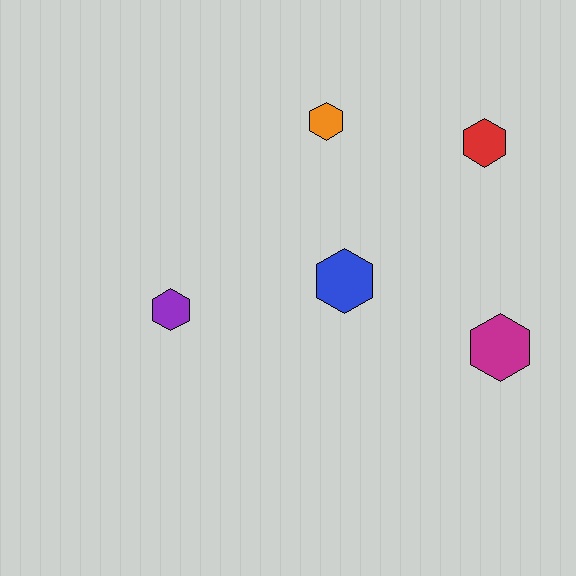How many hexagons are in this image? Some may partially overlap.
There are 5 hexagons.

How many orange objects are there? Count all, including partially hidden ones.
There is 1 orange object.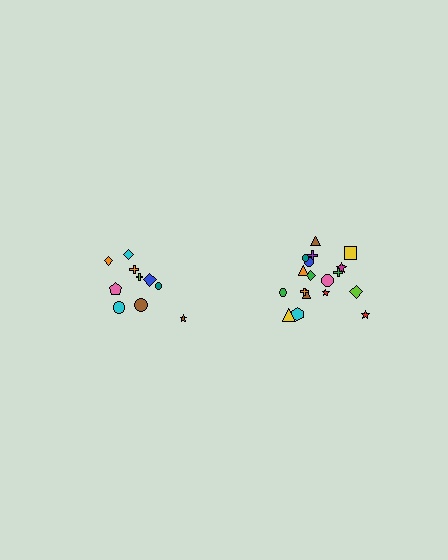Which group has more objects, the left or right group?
The right group.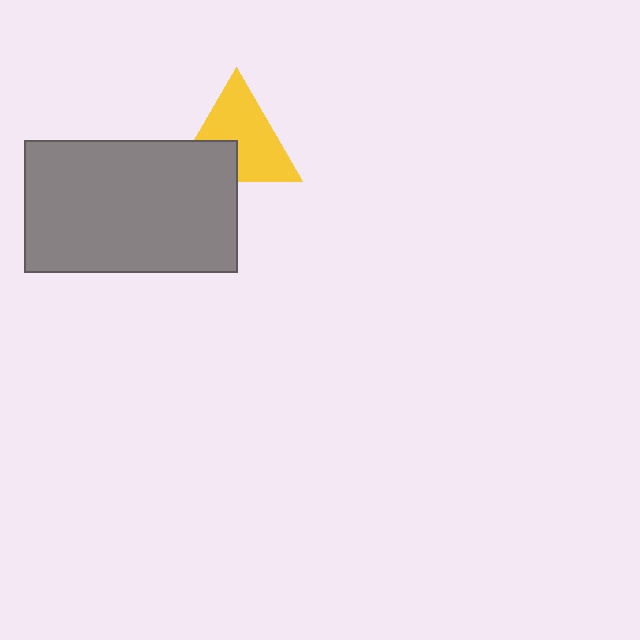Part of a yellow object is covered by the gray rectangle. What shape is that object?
It is a triangle.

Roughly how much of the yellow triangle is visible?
Most of it is visible (roughly 70%).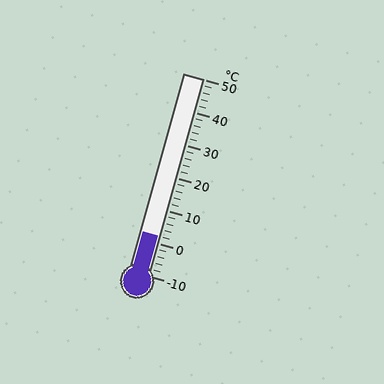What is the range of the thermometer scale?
The thermometer scale ranges from -10°C to 50°C.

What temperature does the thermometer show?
The thermometer shows approximately 2°C.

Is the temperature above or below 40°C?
The temperature is below 40°C.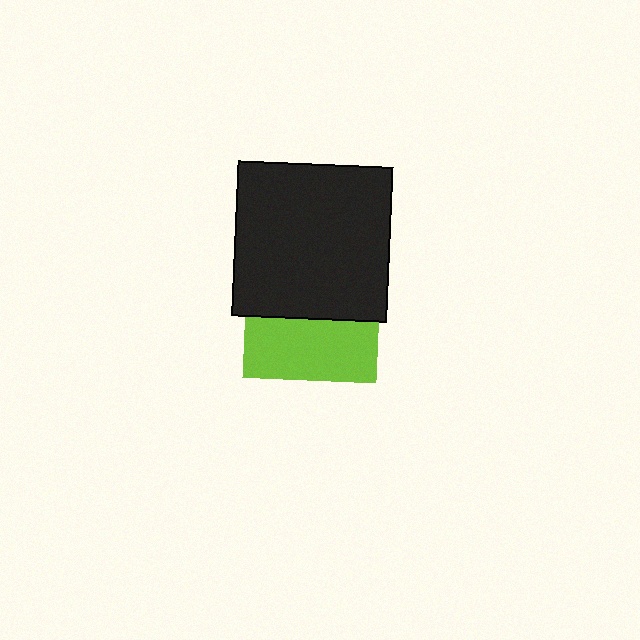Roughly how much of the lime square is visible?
About half of it is visible (roughly 46%).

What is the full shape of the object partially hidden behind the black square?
The partially hidden object is a lime square.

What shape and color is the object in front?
The object in front is a black square.